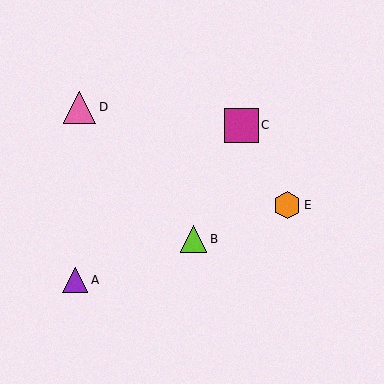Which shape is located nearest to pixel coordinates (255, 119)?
The magenta square (labeled C) at (241, 125) is nearest to that location.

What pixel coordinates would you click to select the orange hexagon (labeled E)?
Click at (287, 205) to select the orange hexagon E.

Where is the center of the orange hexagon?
The center of the orange hexagon is at (287, 205).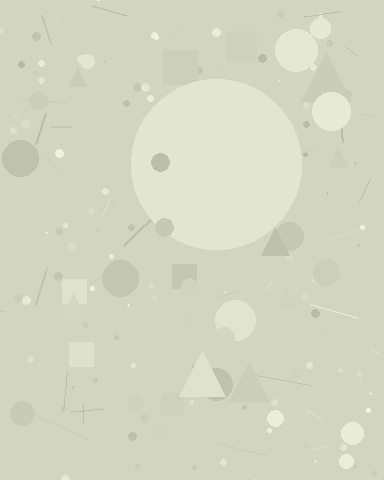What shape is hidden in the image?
A circle is hidden in the image.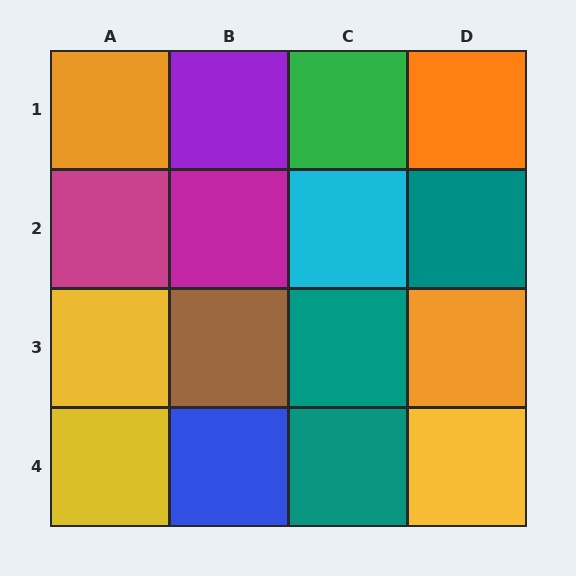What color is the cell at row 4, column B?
Blue.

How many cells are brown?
1 cell is brown.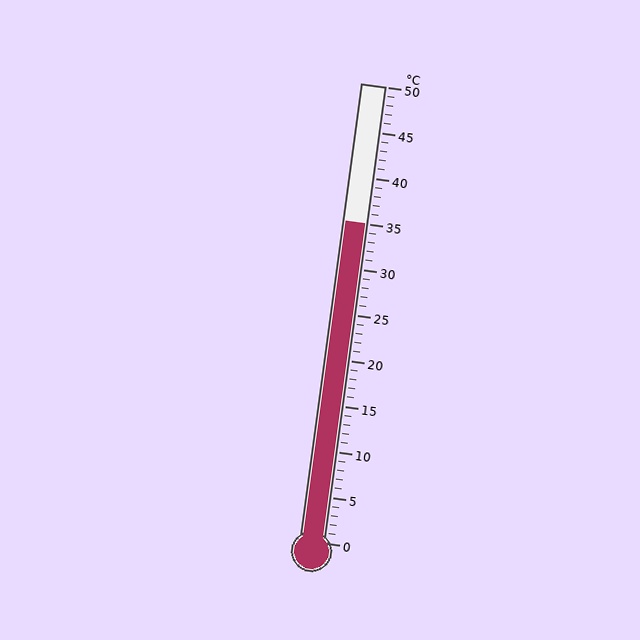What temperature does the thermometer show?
The thermometer shows approximately 35°C.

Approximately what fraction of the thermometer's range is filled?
The thermometer is filled to approximately 70% of its range.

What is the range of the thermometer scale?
The thermometer scale ranges from 0°C to 50°C.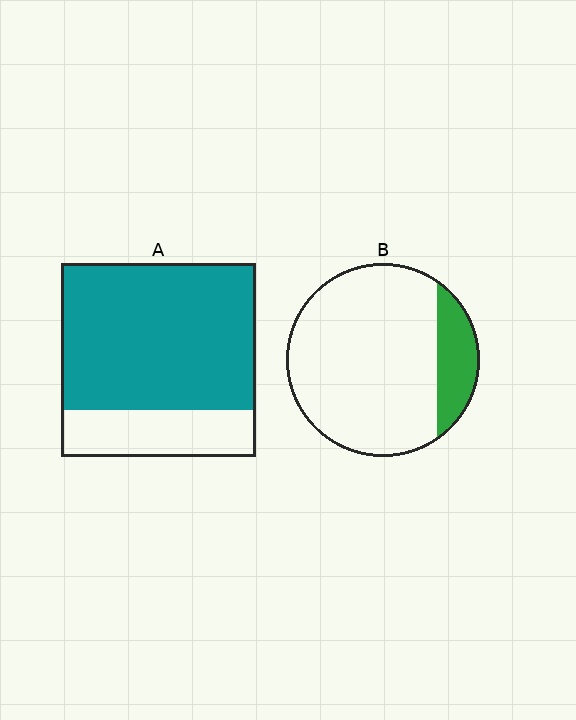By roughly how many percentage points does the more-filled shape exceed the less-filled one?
By roughly 60 percentage points (A over B).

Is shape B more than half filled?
No.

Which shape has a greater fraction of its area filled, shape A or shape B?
Shape A.